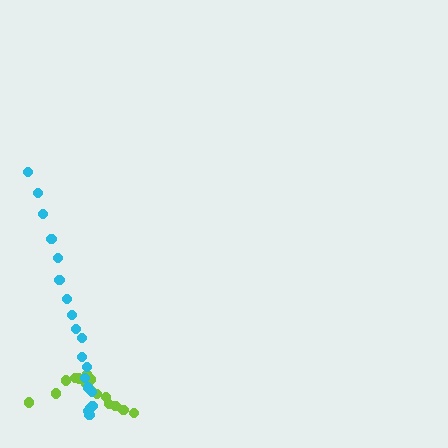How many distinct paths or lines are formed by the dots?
There are 2 distinct paths.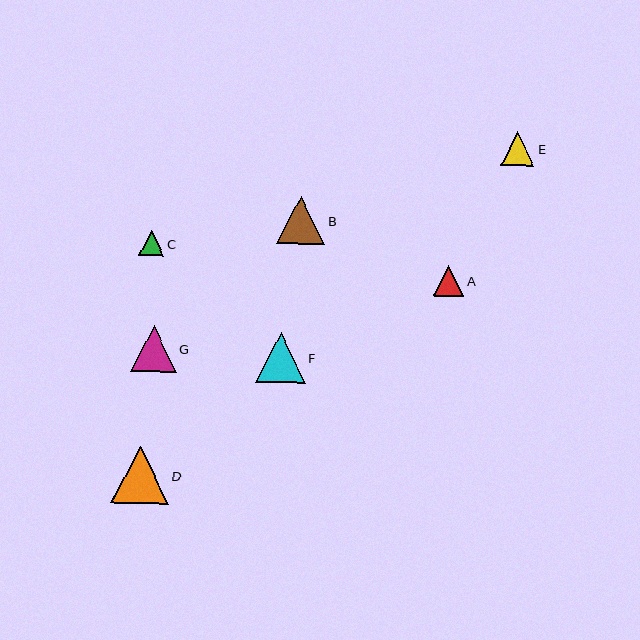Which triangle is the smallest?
Triangle C is the smallest with a size of approximately 25 pixels.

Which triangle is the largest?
Triangle D is the largest with a size of approximately 57 pixels.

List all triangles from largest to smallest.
From largest to smallest: D, F, B, G, E, A, C.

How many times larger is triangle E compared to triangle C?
Triangle E is approximately 1.3 times the size of triangle C.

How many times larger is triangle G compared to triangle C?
Triangle G is approximately 1.8 times the size of triangle C.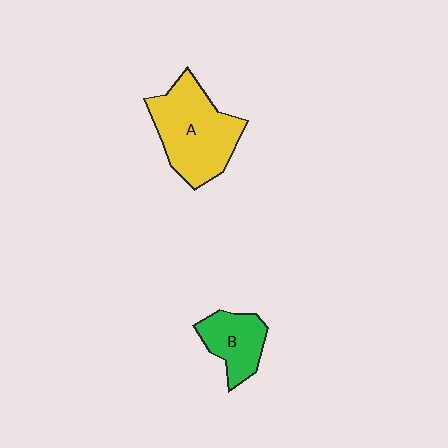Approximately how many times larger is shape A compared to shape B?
Approximately 1.9 times.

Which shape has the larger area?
Shape A (yellow).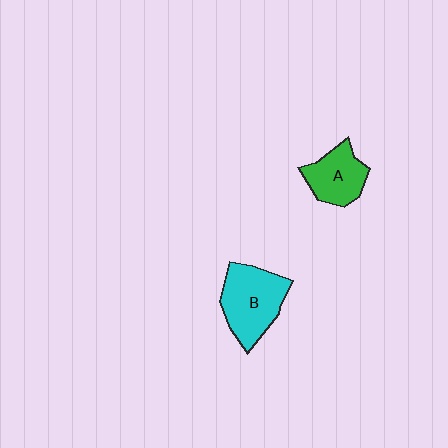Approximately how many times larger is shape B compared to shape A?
Approximately 1.4 times.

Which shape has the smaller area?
Shape A (green).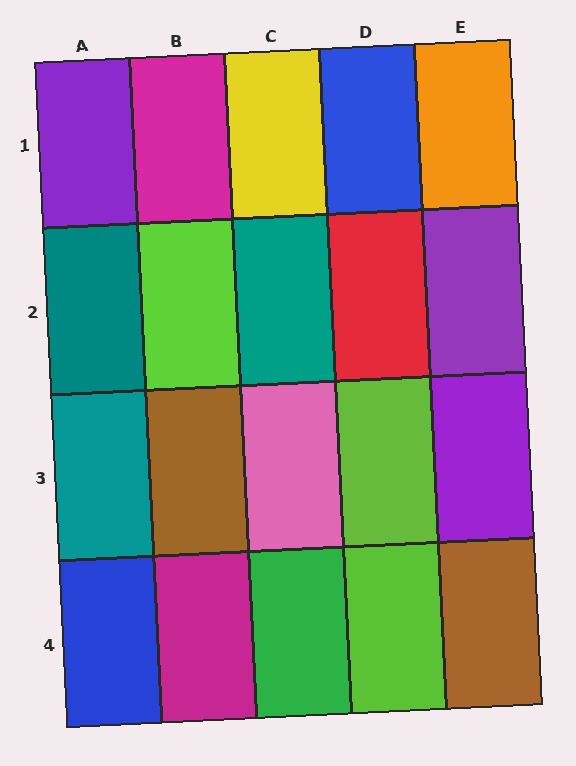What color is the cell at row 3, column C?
Pink.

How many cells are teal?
3 cells are teal.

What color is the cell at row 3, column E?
Purple.